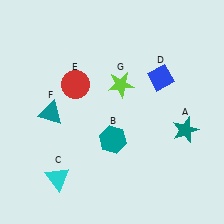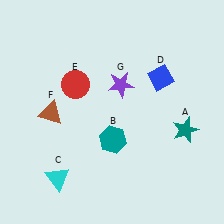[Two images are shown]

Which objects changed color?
F changed from teal to brown. G changed from lime to purple.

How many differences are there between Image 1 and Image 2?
There are 2 differences between the two images.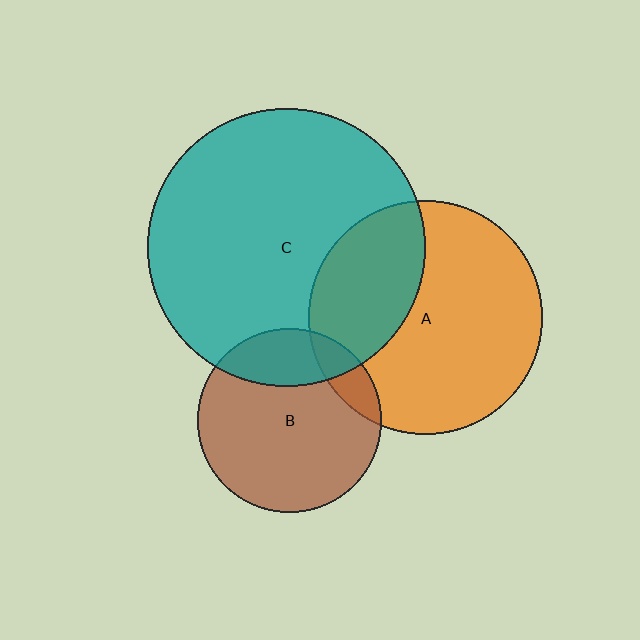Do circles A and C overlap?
Yes.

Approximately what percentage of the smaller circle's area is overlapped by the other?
Approximately 35%.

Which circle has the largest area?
Circle C (teal).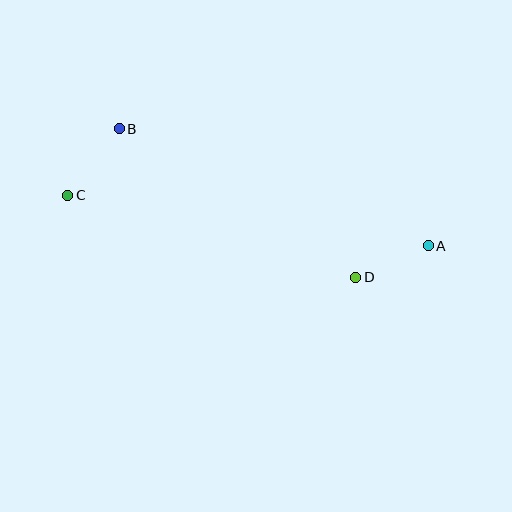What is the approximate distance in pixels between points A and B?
The distance between A and B is approximately 330 pixels.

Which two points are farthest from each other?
Points A and C are farthest from each other.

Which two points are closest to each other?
Points A and D are closest to each other.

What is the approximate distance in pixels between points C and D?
The distance between C and D is approximately 300 pixels.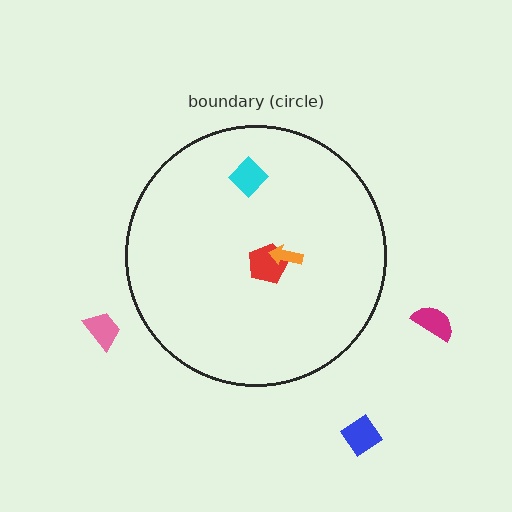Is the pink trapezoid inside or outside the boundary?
Outside.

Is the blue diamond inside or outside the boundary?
Outside.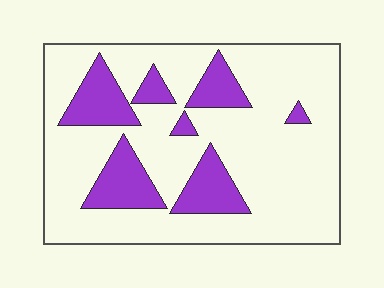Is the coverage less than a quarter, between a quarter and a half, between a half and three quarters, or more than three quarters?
Less than a quarter.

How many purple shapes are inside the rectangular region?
7.